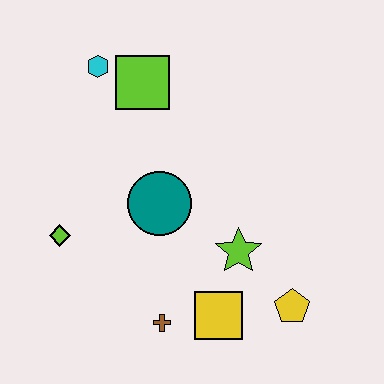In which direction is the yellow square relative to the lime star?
The yellow square is below the lime star.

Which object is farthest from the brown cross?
The cyan hexagon is farthest from the brown cross.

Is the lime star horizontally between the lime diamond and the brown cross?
No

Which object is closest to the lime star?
The yellow square is closest to the lime star.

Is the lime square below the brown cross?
No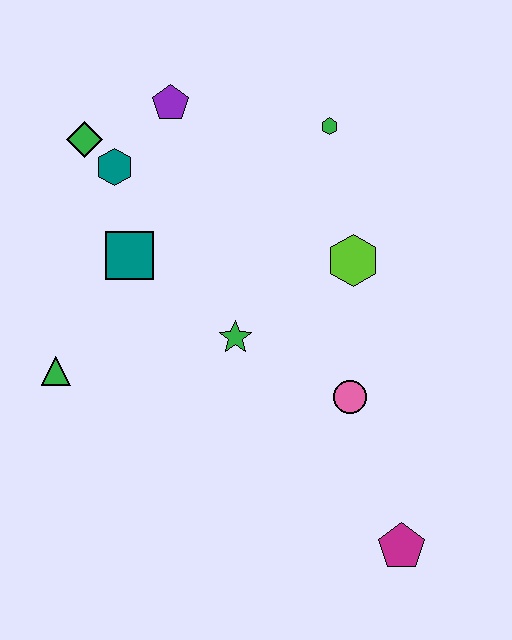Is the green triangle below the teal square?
Yes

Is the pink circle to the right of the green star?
Yes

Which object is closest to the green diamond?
The teal hexagon is closest to the green diamond.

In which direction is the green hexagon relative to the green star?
The green hexagon is above the green star.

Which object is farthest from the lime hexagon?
The green triangle is farthest from the lime hexagon.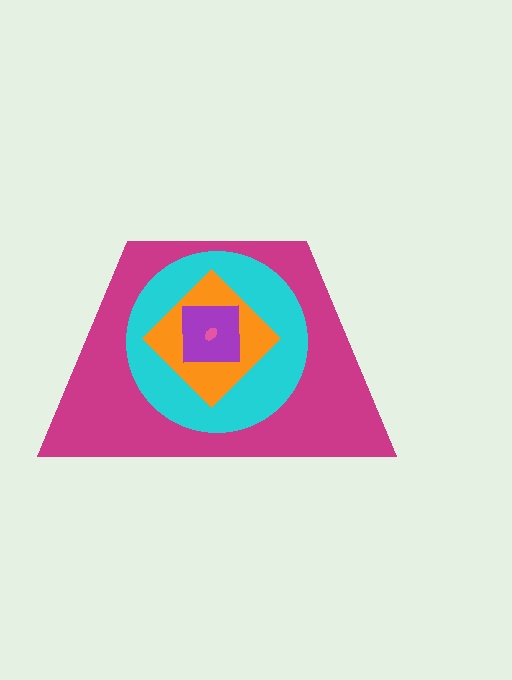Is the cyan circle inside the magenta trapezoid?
Yes.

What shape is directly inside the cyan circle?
The orange diamond.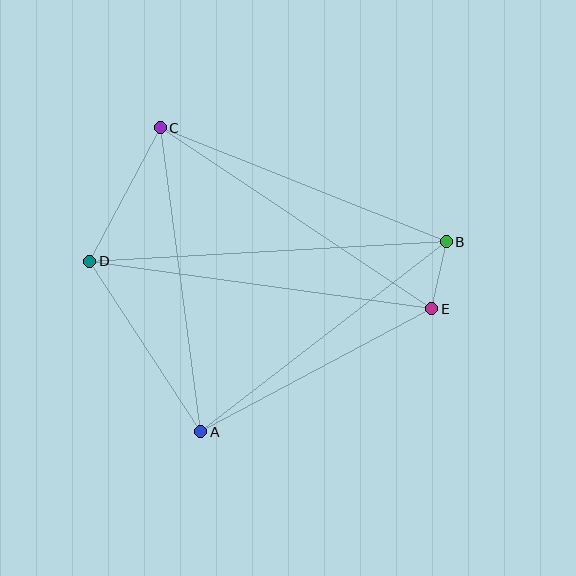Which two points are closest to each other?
Points B and E are closest to each other.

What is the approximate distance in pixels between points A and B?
The distance between A and B is approximately 310 pixels.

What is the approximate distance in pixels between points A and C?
The distance between A and C is approximately 306 pixels.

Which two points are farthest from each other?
Points B and D are farthest from each other.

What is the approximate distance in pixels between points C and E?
The distance between C and E is approximately 326 pixels.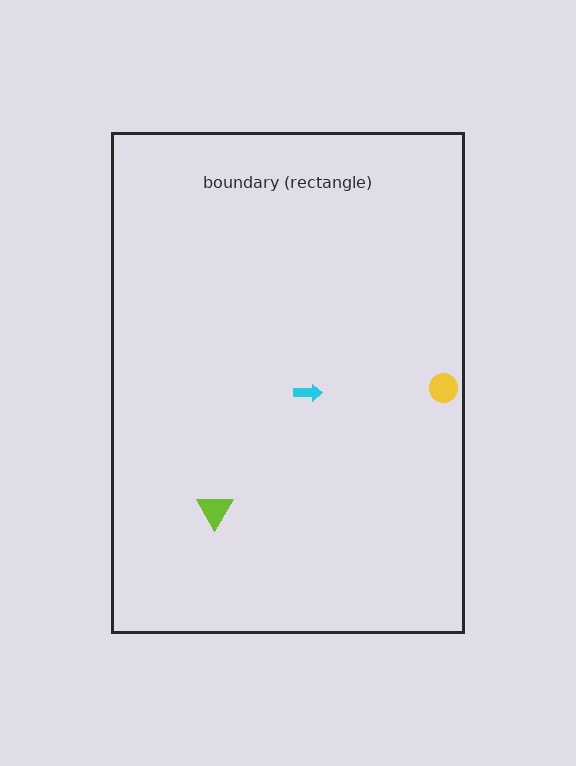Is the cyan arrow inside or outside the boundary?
Inside.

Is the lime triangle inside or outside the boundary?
Inside.